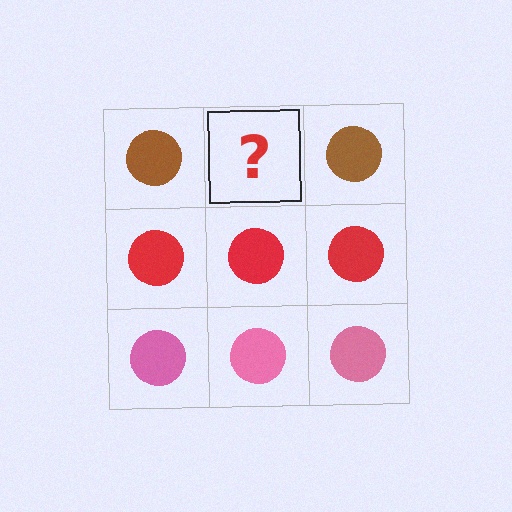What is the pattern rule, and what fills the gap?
The rule is that each row has a consistent color. The gap should be filled with a brown circle.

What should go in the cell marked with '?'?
The missing cell should contain a brown circle.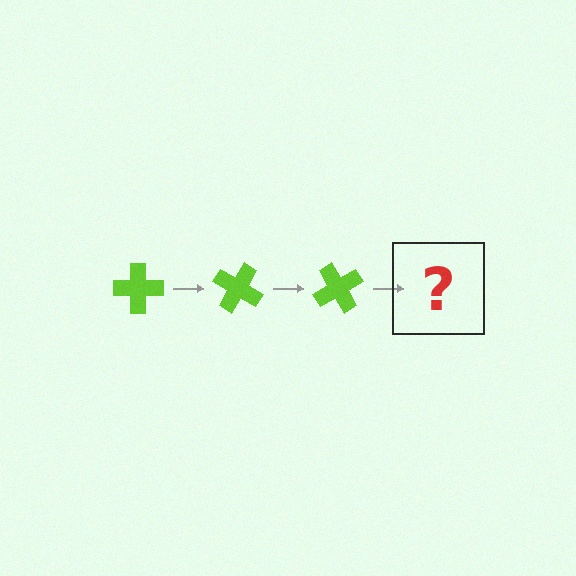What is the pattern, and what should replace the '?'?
The pattern is that the cross rotates 30 degrees each step. The '?' should be a lime cross rotated 90 degrees.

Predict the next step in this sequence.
The next step is a lime cross rotated 90 degrees.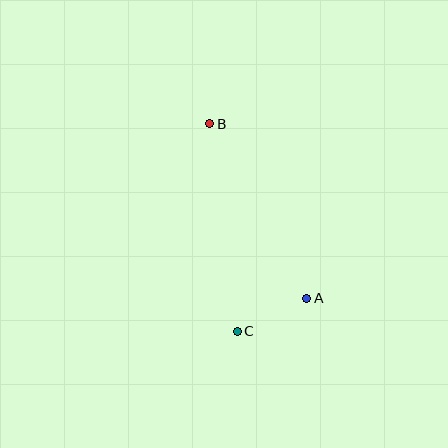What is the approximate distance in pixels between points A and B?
The distance between A and B is approximately 200 pixels.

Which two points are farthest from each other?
Points B and C are farthest from each other.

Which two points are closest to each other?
Points A and C are closest to each other.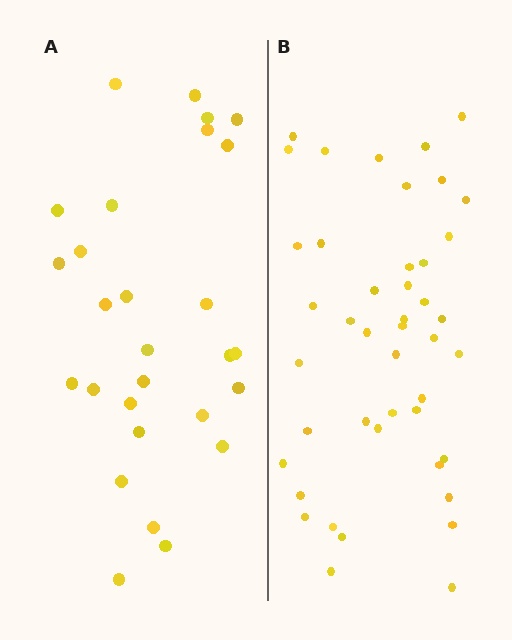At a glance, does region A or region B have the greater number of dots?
Region B (the right region) has more dots.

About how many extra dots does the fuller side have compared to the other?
Region B has approximately 15 more dots than region A.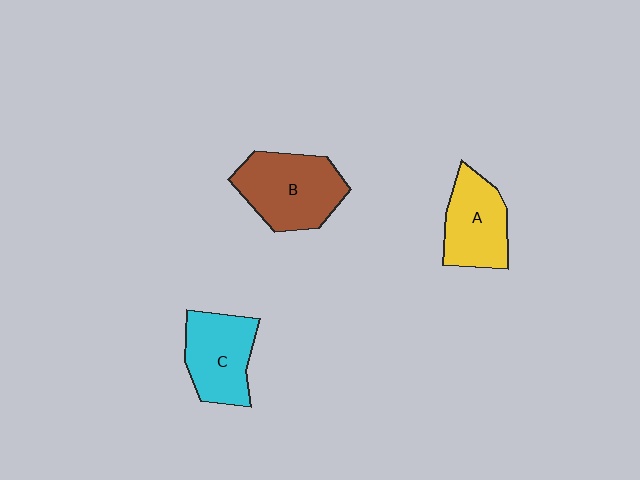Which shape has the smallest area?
Shape A (yellow).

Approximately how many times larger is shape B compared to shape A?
Approximately 1.3 times.